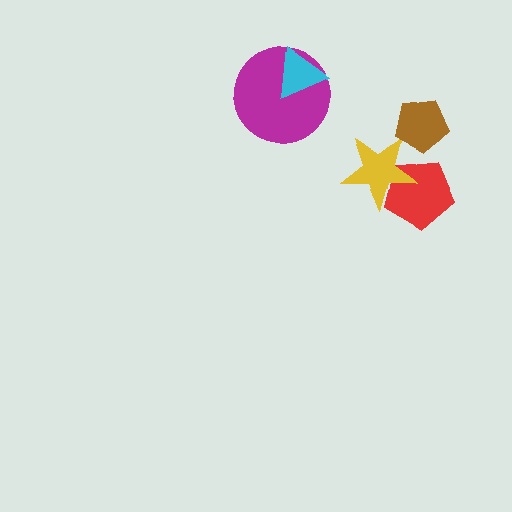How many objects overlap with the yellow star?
1 object overlaps with the yellow star.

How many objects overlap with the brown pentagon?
0 objects overlap with the brown pentagon.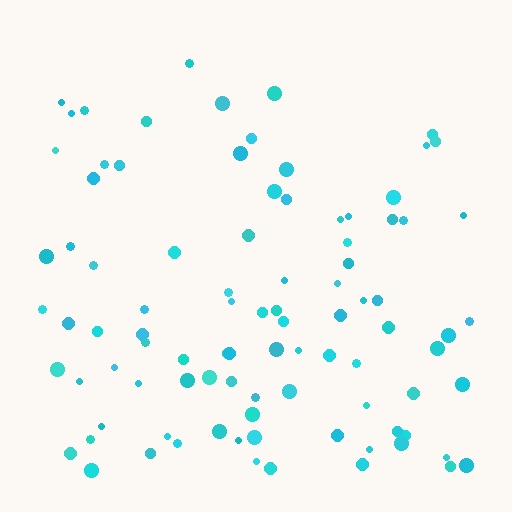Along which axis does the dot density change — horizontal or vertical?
Vertical.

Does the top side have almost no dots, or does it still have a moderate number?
Still a moderate number, just noticeably fewer than the bottom.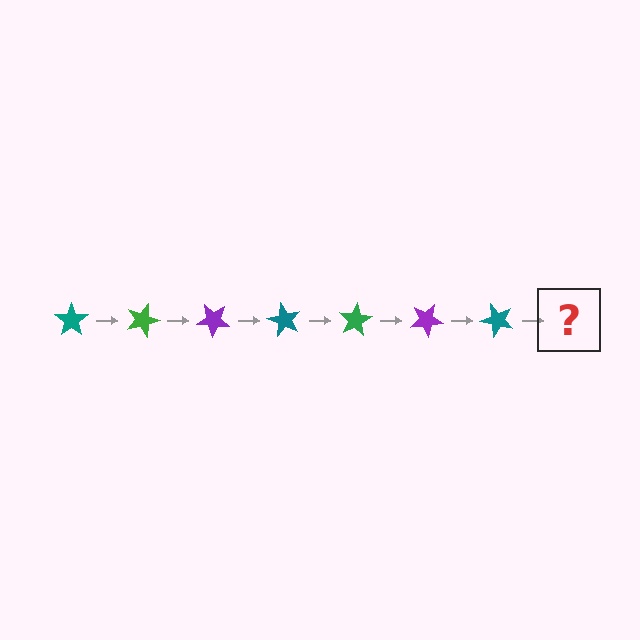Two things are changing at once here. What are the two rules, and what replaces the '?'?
The two rules are that it rotates 20 degrees each step and the color cycles through teal, green, and purple. The '?' should be a green star, rotated 140 degrees from the start.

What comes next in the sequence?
The next element should be a green star, rotated 140 degrees from the start.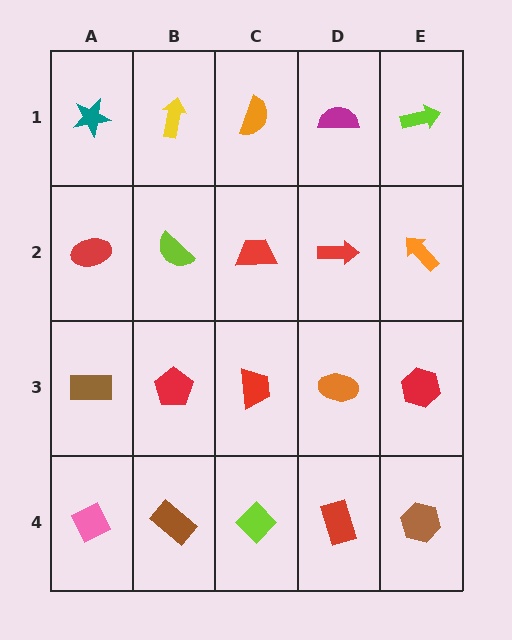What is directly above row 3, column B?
A lime semicircle.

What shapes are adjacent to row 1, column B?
A lime semicircle (row 2, column B), a teal star (row 1, column A), an orange semicircle (row 1, column C).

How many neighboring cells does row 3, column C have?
4.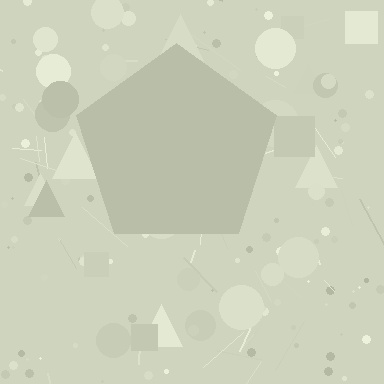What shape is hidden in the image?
A pentagon is hidden in the image.